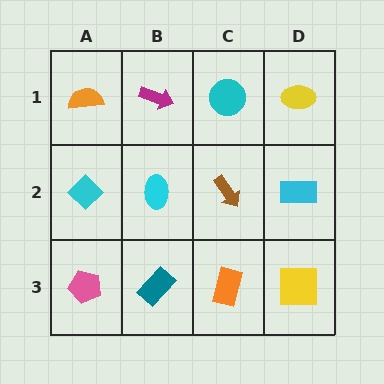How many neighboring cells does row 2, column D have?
3.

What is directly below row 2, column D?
A yellow square.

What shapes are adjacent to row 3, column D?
A cyan rectangle (row 2, column D), an orange rectangle (row 3, column C).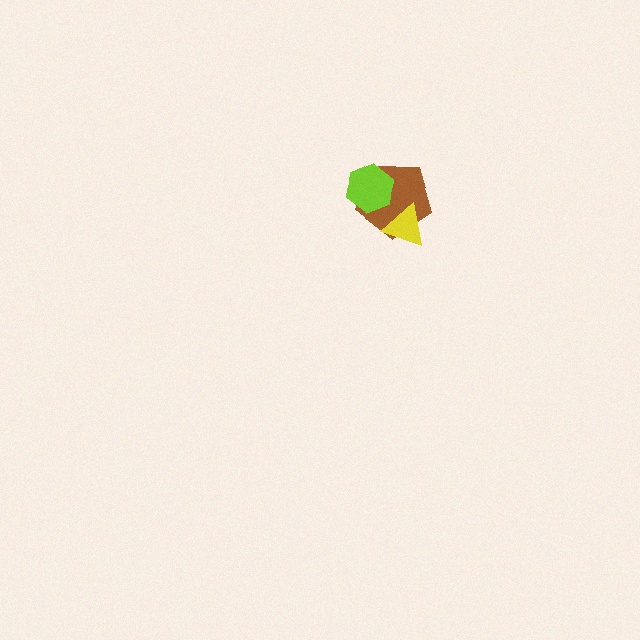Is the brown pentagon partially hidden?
Yes, it is partially covered by another shape.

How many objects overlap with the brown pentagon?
2 objects overlap with the brown pentagon.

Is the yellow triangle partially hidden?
No, no other shape covers it.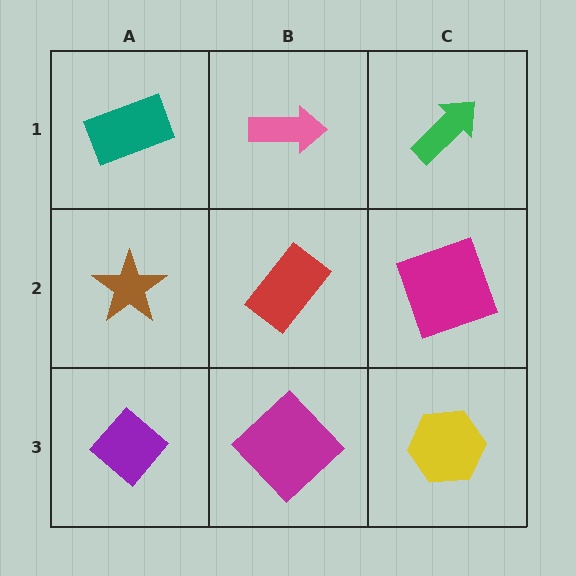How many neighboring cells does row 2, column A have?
3.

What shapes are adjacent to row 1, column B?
A red rectangle (row 2, column B), a teal rectangle (row 1, column A), a green arrow (row 1, column C).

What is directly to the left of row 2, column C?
A red rectangle.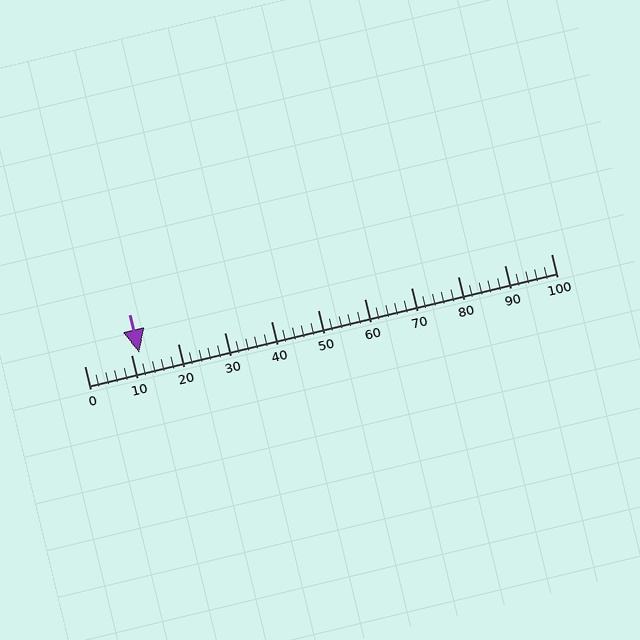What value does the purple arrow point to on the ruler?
The purple arrow points to approximately 12.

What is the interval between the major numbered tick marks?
The major tick marks are spaced 10 units apart.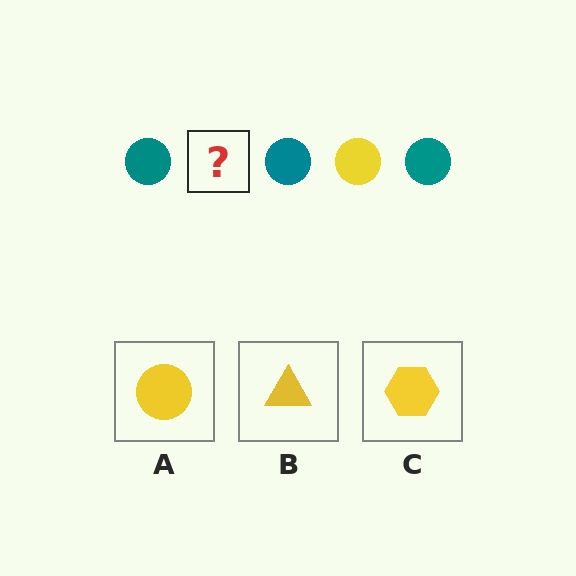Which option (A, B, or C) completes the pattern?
A.